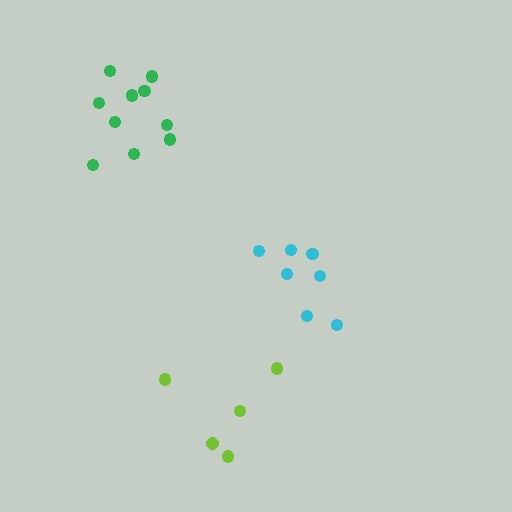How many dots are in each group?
Group 1: 7 dots, Group 2: 10 dots, Group 3: 5 dots (22 total).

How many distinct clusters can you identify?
There are 3 distinct clusters.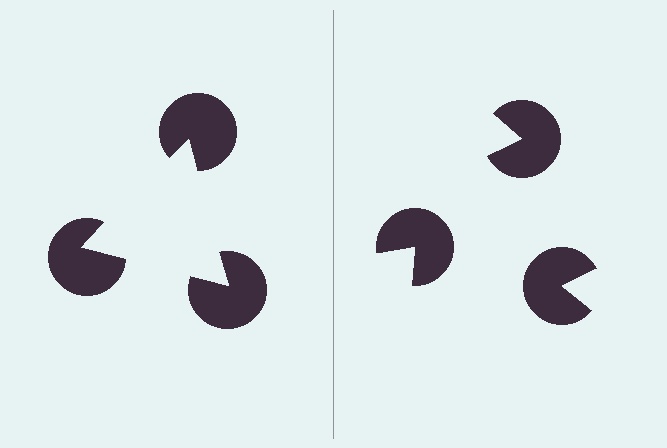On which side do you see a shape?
An illusory triangle appears on the left side. On the right side the wedge cuts are rotated, so no coherent shape forms.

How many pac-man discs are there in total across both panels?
6 — 3 on each side.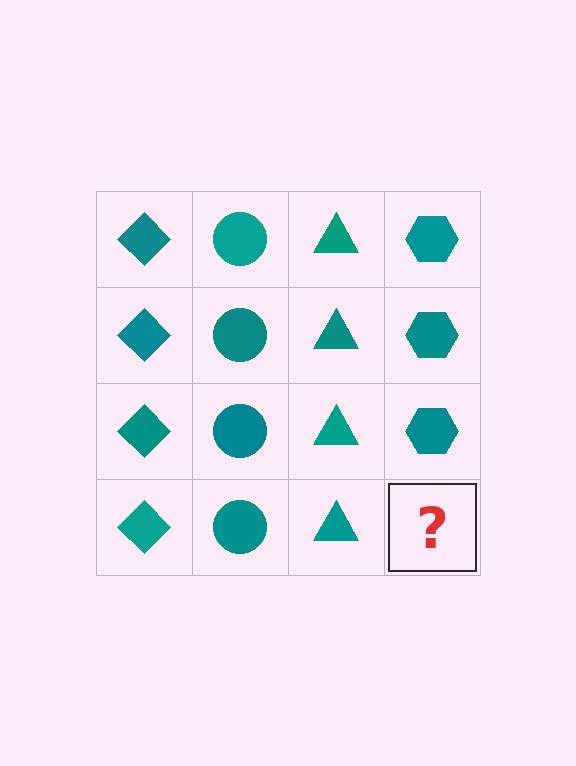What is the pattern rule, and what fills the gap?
The rule is that each column has a consistent shape. The gap should be filled with a teal hexagon.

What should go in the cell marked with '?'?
The missing cell should contain a teal hexagon.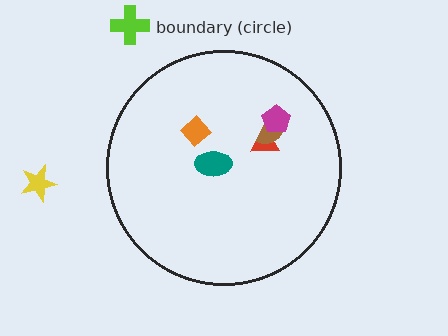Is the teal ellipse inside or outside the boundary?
Inside.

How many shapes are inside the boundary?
5 inside, 2 outside.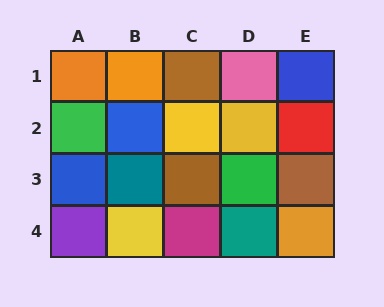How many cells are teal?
2 cells are teal.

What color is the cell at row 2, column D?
Yellow.